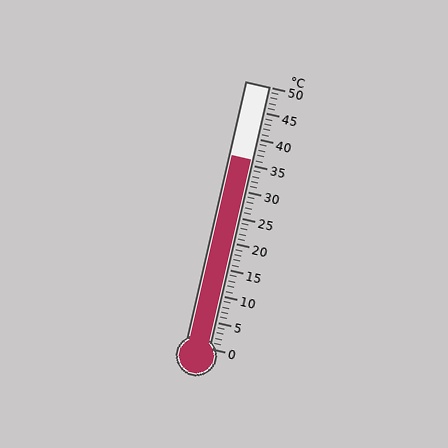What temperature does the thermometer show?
The thermometer shows approximately 36°C.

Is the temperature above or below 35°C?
The temperature is above 35°C.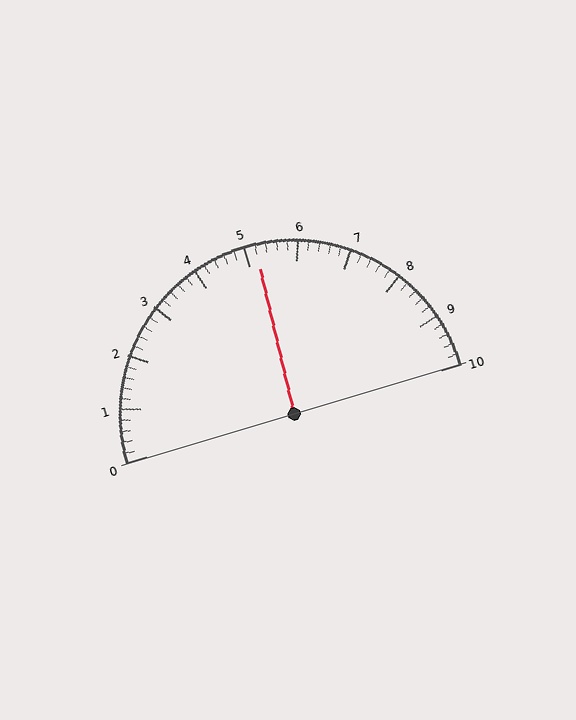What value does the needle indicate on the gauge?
The needle indicates approximately 5.2.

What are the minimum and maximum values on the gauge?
The gauge ranges from 0 to 10.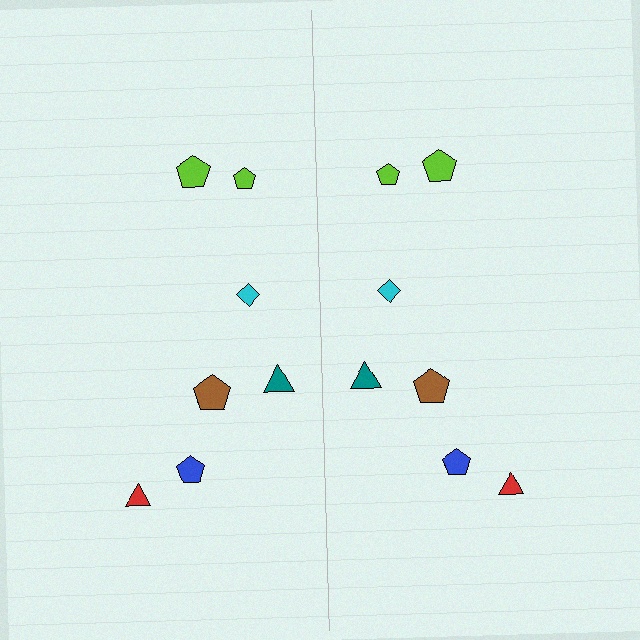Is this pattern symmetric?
Yes, this pattern has bilateral (reflection) symmetry.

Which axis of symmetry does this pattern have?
The pattern has a vertical axis of symmetry running through the center of the image.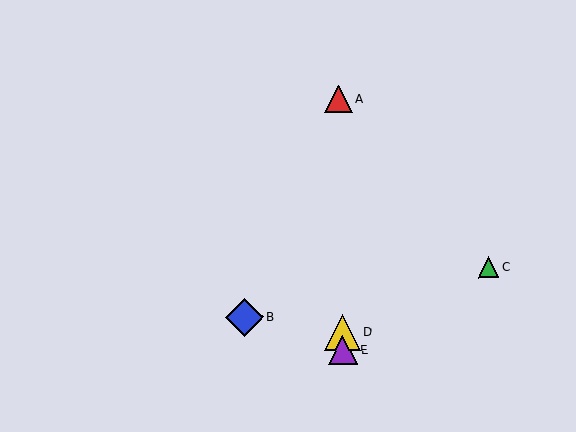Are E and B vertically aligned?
No, E is at x≈343 and B is at x≈244.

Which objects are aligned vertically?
Objects A, D, E are aligned vertically.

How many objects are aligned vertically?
3 objects (A, D, E) are aligned vertically.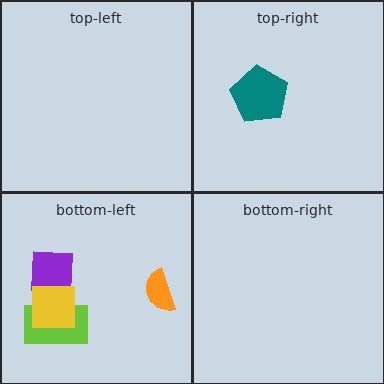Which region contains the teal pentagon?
The top-right region.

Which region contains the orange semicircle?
The bottom-left region.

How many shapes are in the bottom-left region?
4.